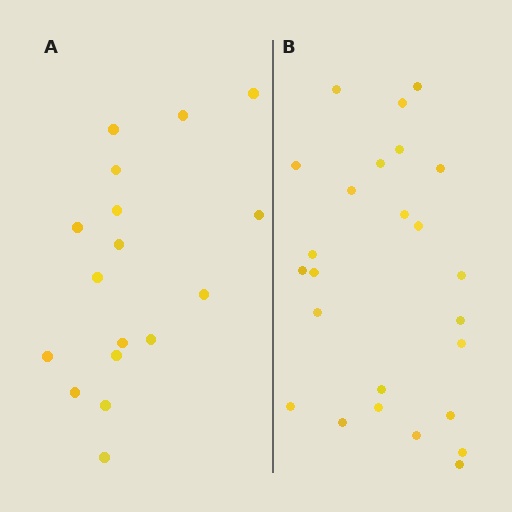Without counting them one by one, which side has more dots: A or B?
Region B (the right region) has more dots.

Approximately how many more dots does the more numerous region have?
Region B has roughly 8 or so more dots than region A.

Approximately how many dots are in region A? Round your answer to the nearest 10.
About 20 dots. (The exact count is 17, which rounds to 20.)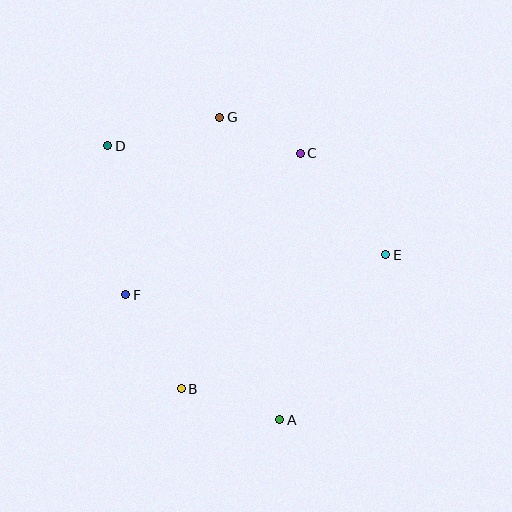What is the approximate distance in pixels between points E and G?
The distance between E and G is approximately 216 pixels.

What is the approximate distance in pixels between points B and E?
The distance between B and E is approximately 245 pixels.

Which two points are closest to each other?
Points C and G are closest to each other.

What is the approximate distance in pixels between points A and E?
The distance between A and E is approximately 196 pixels.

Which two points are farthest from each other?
Points A and D are farthest from each other.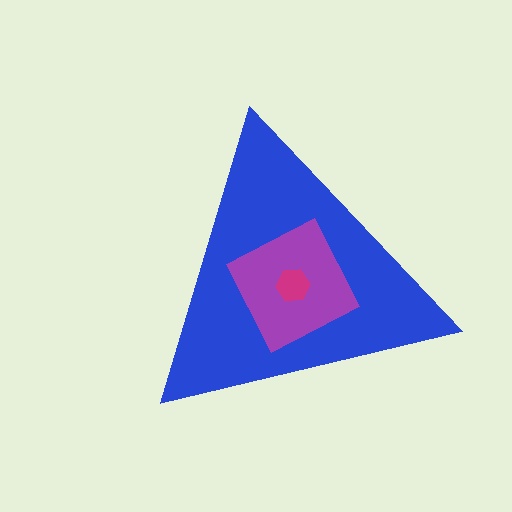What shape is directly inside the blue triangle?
The purple diamond.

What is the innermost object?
The magenta hexagon.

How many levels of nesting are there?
3.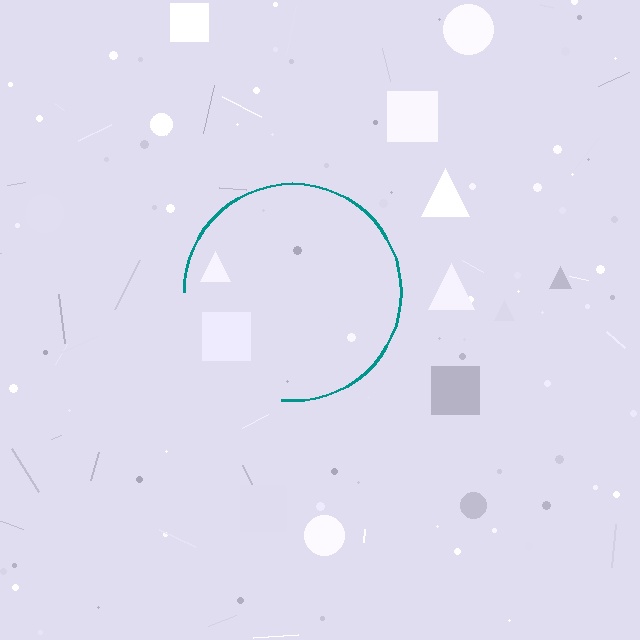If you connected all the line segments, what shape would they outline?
They would outline a circle.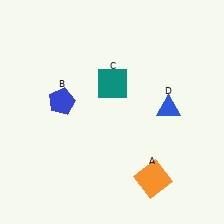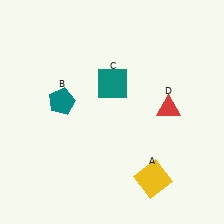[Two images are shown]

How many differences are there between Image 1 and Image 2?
There are 3 differences between the two images.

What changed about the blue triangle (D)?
In Image 1, D is blue. In Image 2, it changed to red.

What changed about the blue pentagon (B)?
In Image 1, B is blue. In Image 2, it changed to teal.